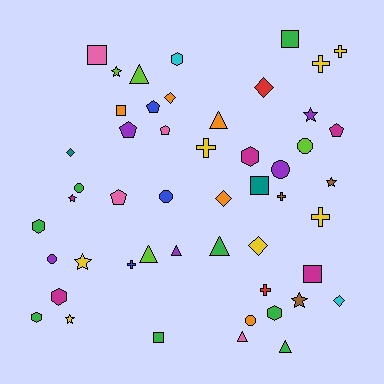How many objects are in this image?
There are 50 objects.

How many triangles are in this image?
There are 7 triangles.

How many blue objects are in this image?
There are 3 blue objects.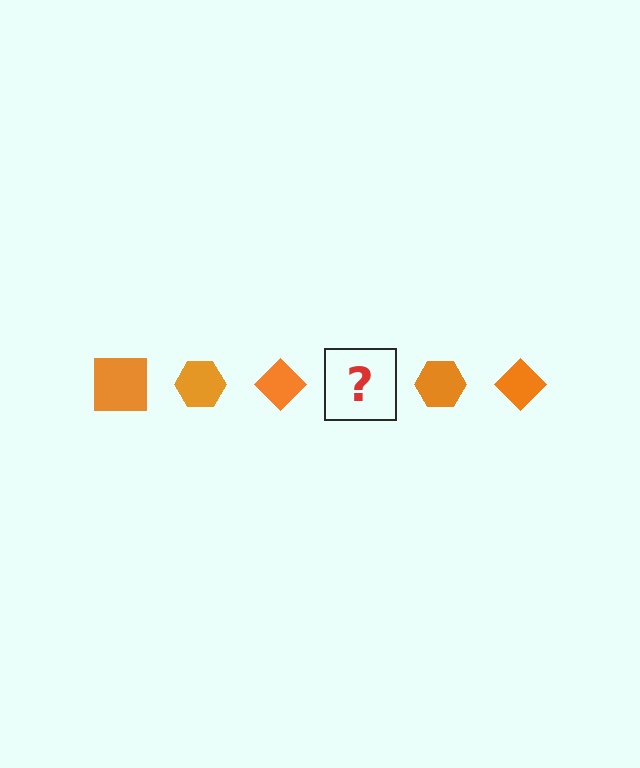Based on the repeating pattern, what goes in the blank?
The blank should be an orange square.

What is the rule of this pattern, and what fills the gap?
The rule is that the pattern cycles through square, hexagon, diamond shapes in orange. The gap should be filled with an orange square.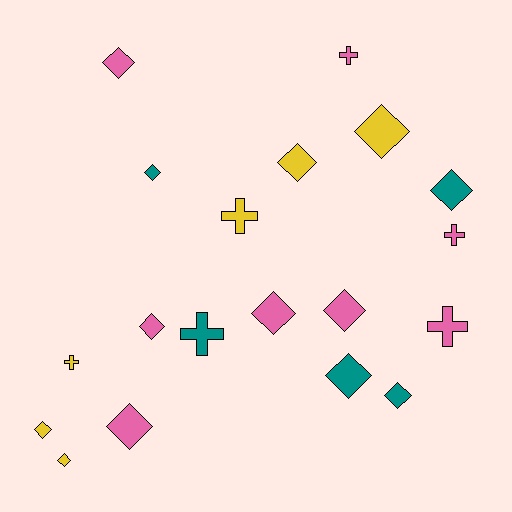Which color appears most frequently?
Pink, with 8 objects.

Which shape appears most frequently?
Diamond, with 13 objects.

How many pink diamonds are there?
There are 5 pink diamonds.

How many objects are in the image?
There are 19 objects.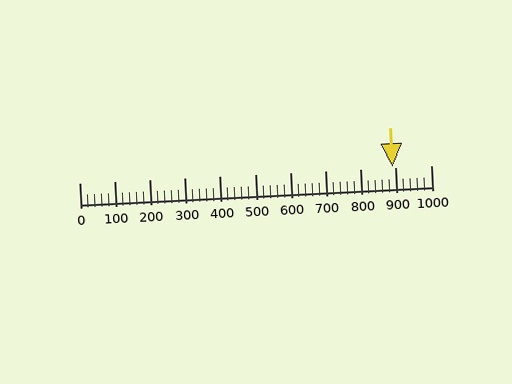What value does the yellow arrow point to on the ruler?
The yellow arrow points to approximately 892.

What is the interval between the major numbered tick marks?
The major tick marks are spaced 100 units apart.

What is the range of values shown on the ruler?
The ruler shows values from 0 to 1000.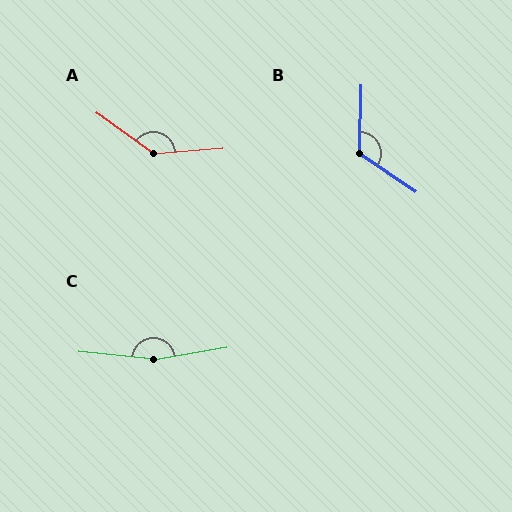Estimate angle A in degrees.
Approximately 140 degrees.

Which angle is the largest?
C, at approximately 164 degrees.